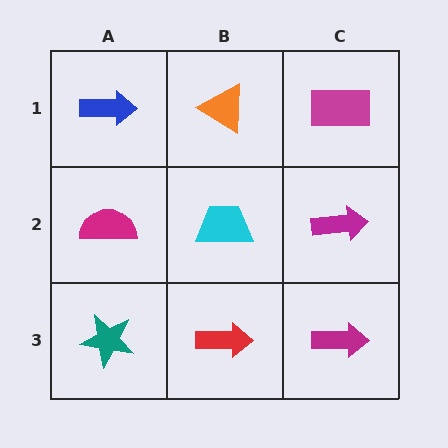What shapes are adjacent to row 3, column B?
A cyan trapezoid (row 2, column B), a teal star (row 3, column A), a magenta arrow (row 3, column C).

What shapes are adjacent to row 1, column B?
A cyan trapezoid (row 2, column B), a blue arrow (row 1, column A), a magenta rectangle (row 1, column C).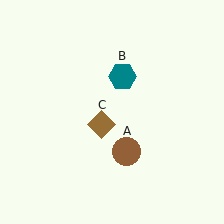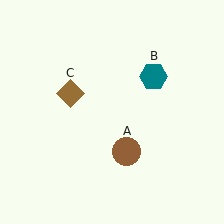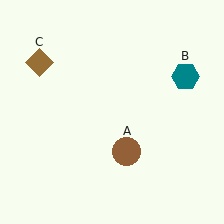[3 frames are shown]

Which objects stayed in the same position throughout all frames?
Brown circle (object A) remained stationary.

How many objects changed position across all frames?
2 objects changed position: teal hexagon (object B), brown diamond (object C).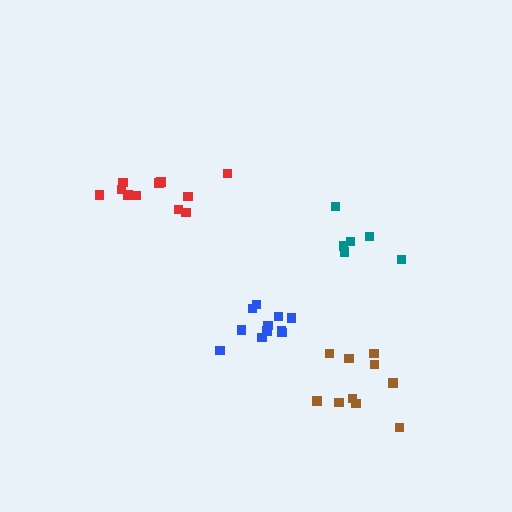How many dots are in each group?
Group 1: 11 dots, Group 2: 6 dots, Group 3: 11 dots, Group 4: 10 dots (38 total).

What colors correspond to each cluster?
The clusters are colored: blue, teal, red, brown.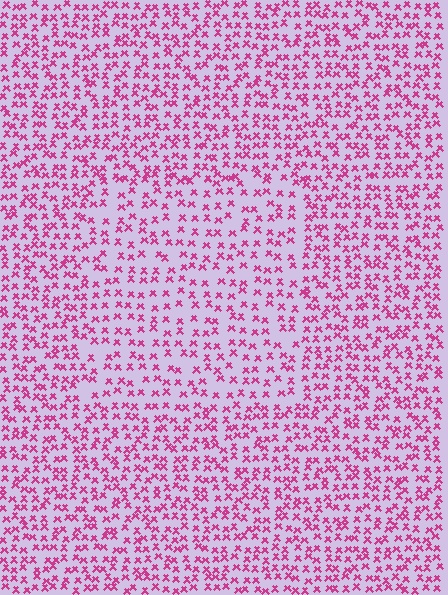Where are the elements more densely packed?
The elements are more densely packed outside the rectangle boundary.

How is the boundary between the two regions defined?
The boundary is defined by a change in element density (approximately 1.5x ratio). All elements are the same color, size, and shape.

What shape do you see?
I see a rectangle.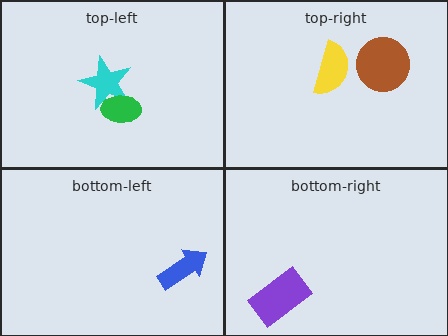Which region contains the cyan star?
The top-left region.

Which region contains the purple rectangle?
The bottom-right region.